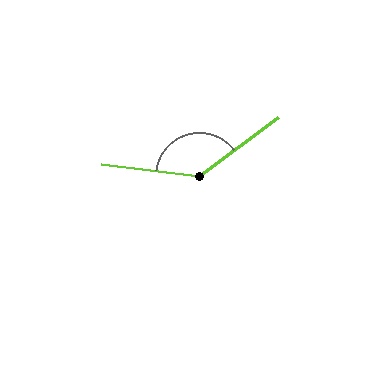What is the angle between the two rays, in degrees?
Approximately 136 degrees.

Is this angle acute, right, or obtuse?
It is obtuse.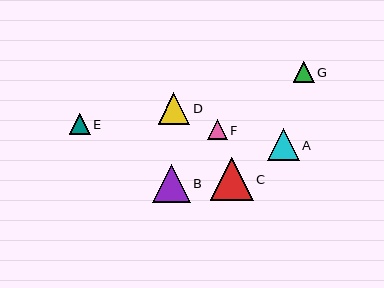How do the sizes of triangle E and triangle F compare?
Triangle E and triangle F are approximately the same size.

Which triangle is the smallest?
Triangle F is the smallest with a size of approximately 20 pixels.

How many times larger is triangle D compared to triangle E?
Triangle D is approximately 1.5 times the size of triangle E.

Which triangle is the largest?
Triangle C is the largest with a size of approximately 43 pixels.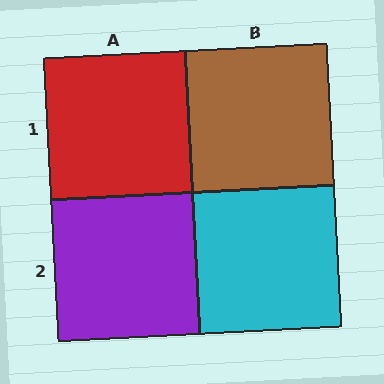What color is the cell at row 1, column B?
Brown.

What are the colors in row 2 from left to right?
Purple, cyan.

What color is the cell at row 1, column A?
Red.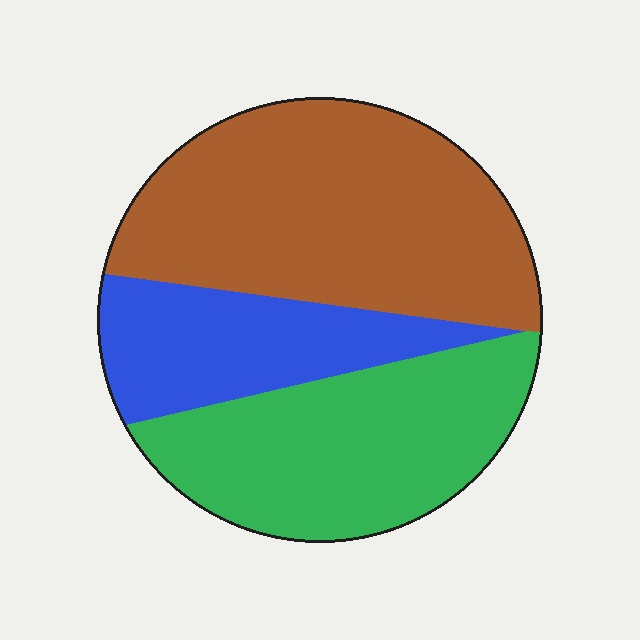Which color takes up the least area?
Blue, at roughly 20%.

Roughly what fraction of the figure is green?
Green takes up about one third (1/3) of the figure.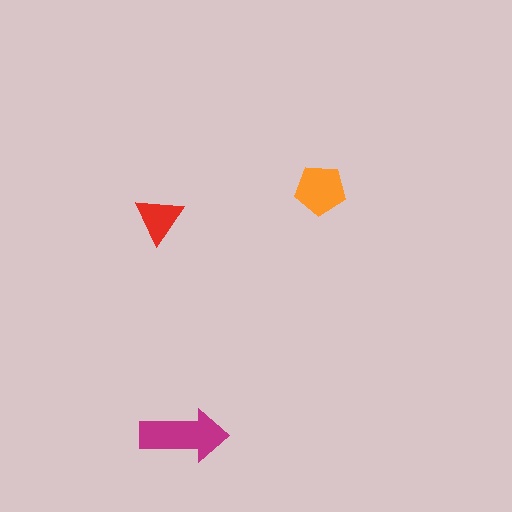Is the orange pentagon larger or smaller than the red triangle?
Larger.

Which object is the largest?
The magenta arrow.